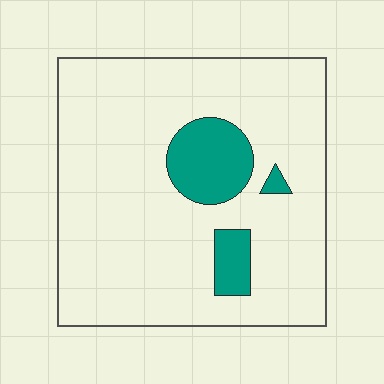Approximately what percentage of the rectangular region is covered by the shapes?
Approximately 10%.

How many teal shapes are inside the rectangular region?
3.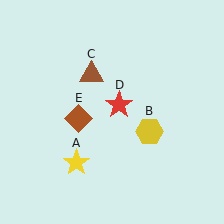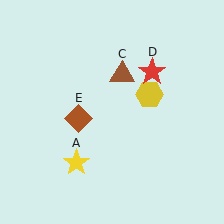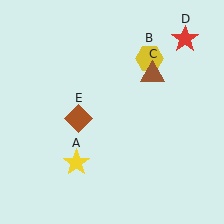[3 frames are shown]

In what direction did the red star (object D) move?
The red star (object D) moved up and to the right.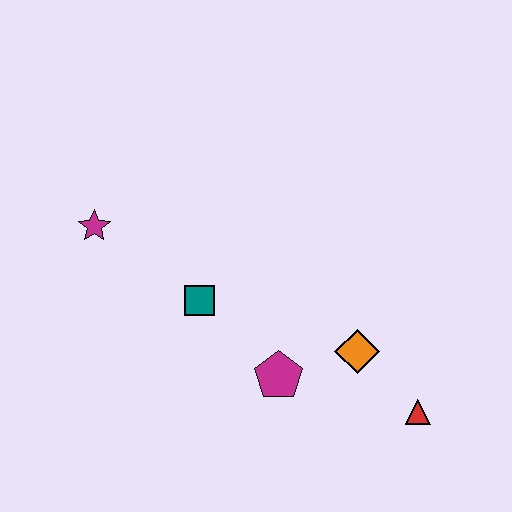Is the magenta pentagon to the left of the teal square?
No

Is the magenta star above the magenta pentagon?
Yes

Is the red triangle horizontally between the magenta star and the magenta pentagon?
No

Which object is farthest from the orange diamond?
The magenta star is farthest from the orange diamond.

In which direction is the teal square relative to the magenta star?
The teal square is to the right of the magenta star.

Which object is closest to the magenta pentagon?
The orange diamond is closest to the magenta pentagon.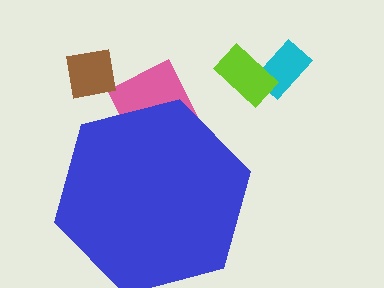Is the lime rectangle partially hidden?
No, the lime rectangle is fully visible.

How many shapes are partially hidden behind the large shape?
1 shape is partially hidden.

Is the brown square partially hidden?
No, the brown square is fully visible.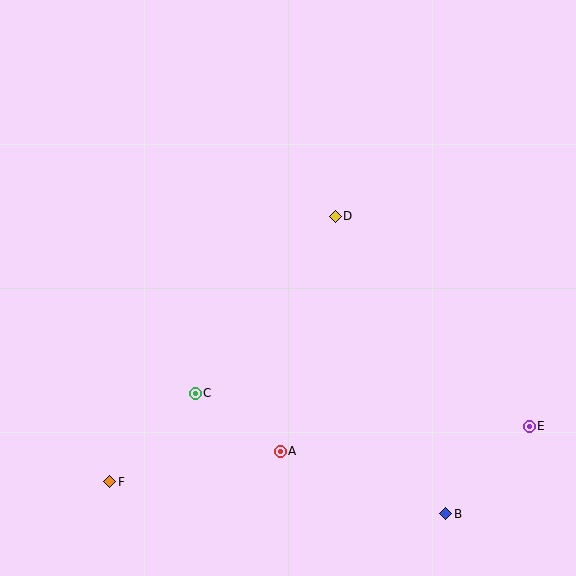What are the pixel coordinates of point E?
Point E is at (529, 426).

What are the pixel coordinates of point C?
Point C is at (195, 393).